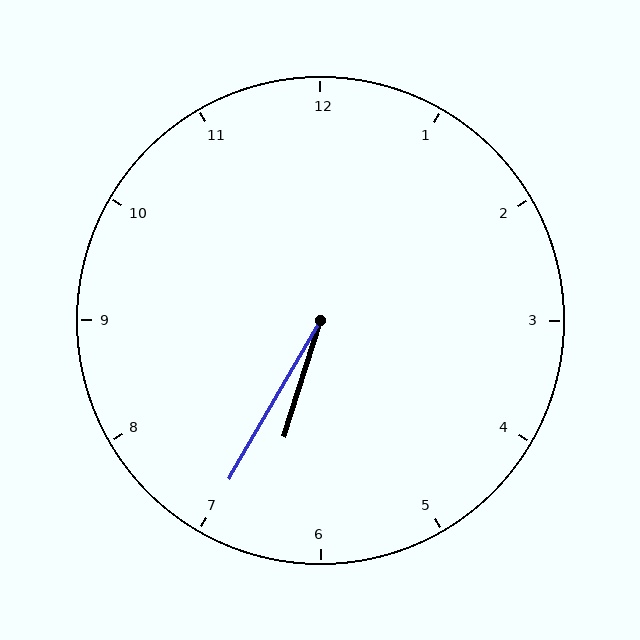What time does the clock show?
6:35.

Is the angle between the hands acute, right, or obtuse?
It is acute.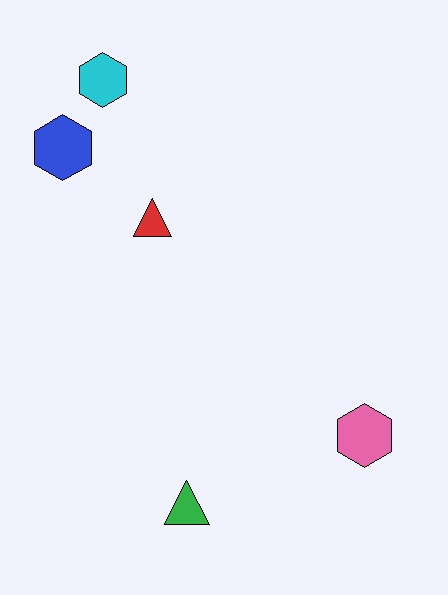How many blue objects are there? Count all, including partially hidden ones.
There is 1 blue object.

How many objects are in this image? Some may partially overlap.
There are 5 objects.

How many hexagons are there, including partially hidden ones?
There are 3 hexagons.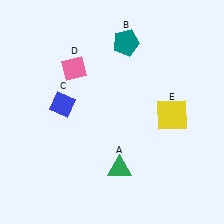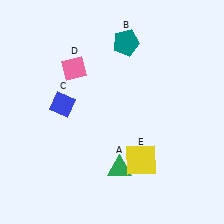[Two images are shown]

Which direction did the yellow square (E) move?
The yellow square (E) moved down.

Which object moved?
The yellow square (E) moved down.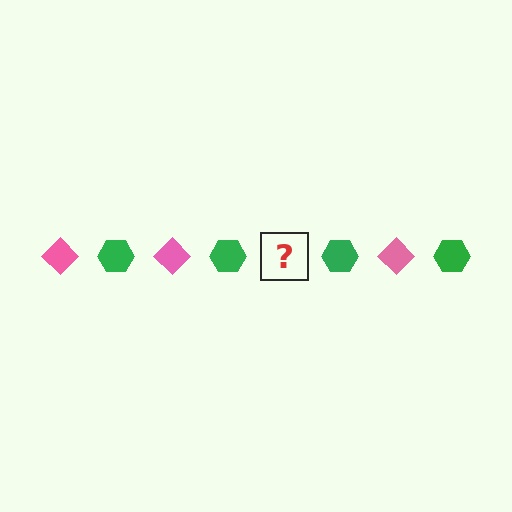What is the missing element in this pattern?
The missing element is a pink diamond.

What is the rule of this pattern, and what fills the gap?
The rule is that the pattern alternates between pink diamond and green hexagon. The gap should be filled with a pink diamond.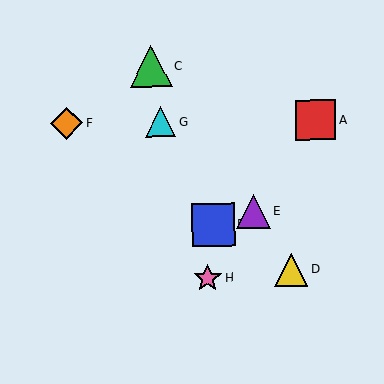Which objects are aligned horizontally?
Objects A, F, G are aligned horizontally.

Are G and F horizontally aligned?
Yes, both are at y≈122.